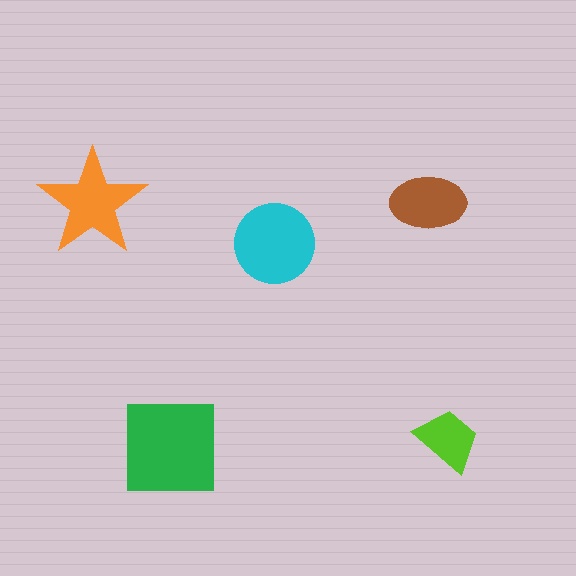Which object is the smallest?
The lime trapezoid.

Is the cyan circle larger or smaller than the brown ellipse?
Larger.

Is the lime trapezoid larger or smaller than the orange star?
Smaller.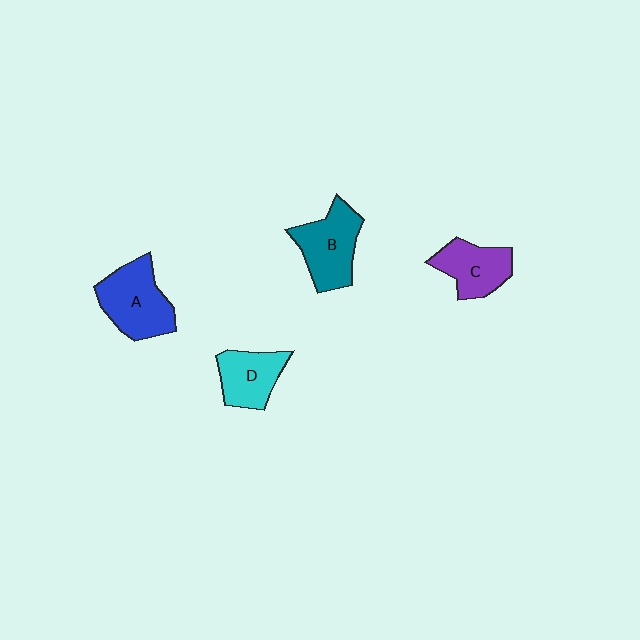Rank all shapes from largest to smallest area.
From largest to smallest: A (blue), B (teal), C (purple), D (cyan).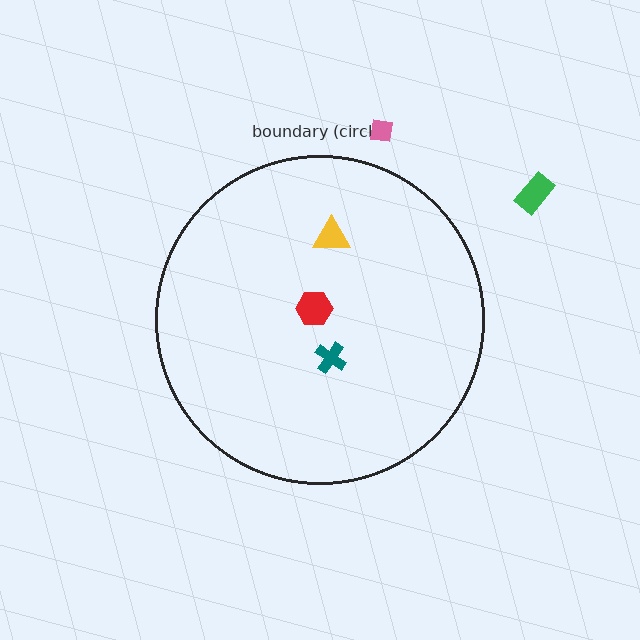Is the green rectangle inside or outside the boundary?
Outside.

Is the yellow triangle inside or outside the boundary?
Inside.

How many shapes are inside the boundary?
3 inside, 2 outside.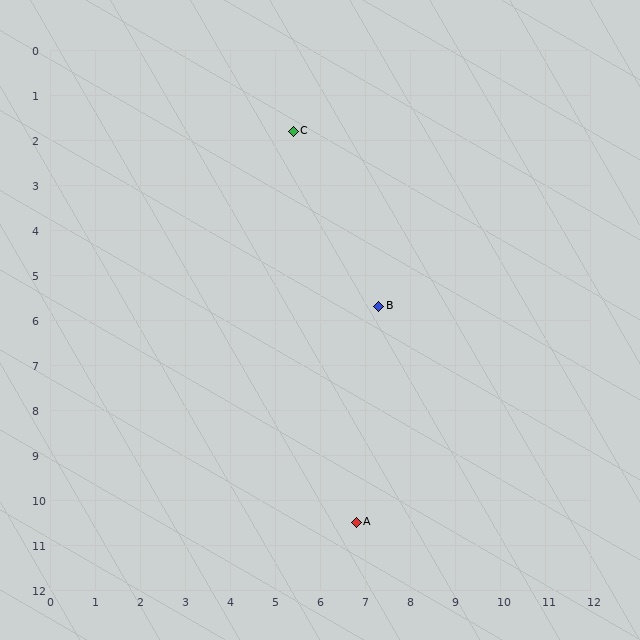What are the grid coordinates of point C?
Point C is at approximately (5.4, 1.8).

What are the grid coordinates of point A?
Point A is at approximately (6.8, 10.5).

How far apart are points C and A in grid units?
Points C and A are about 8.8 grid units apart.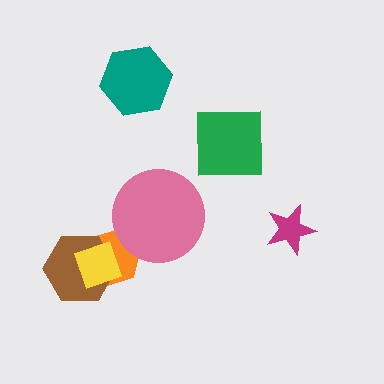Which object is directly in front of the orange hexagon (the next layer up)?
The brown hexagon is directly in front of the orange hexagon.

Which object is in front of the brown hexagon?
The yellow diamond is in front of the brown hexagon.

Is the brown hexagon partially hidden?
Yes, it is partially covered by another shape.